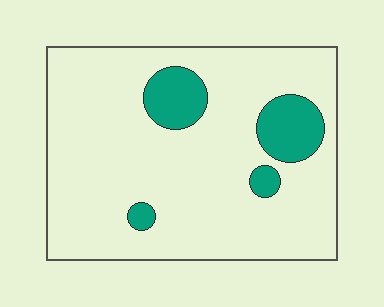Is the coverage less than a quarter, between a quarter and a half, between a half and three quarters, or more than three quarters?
Less than a quarter.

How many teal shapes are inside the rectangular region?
4.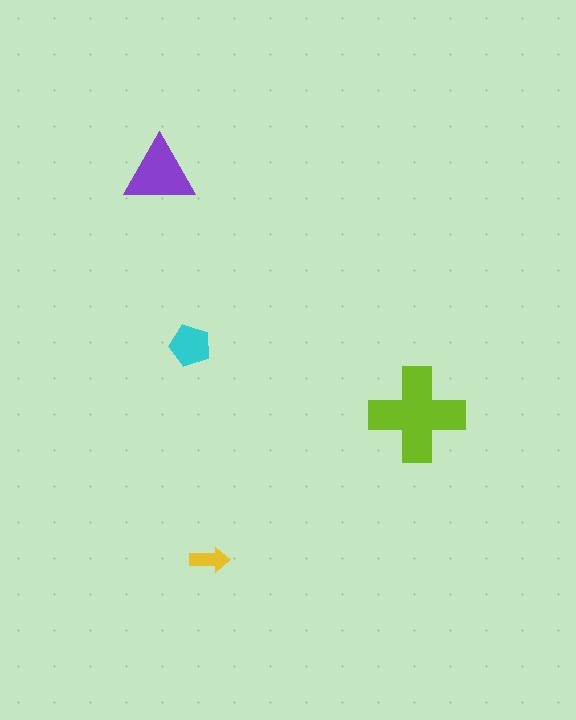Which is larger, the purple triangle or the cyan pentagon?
The purple triangle.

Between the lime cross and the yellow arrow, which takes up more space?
The lime cross.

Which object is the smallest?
The yellow arrow.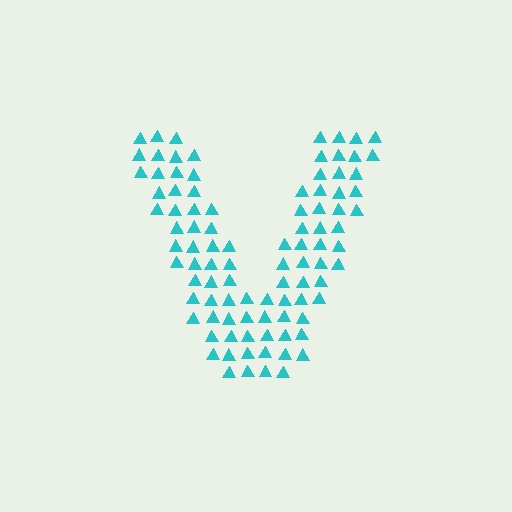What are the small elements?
The small elements are triangles.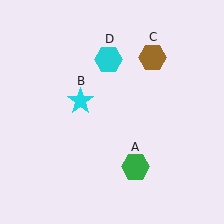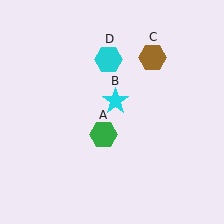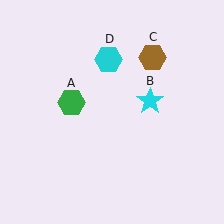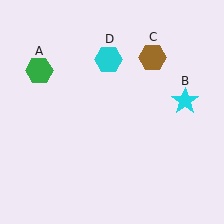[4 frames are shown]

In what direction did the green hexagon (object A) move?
The green hexagon (object A) moved up and to the left.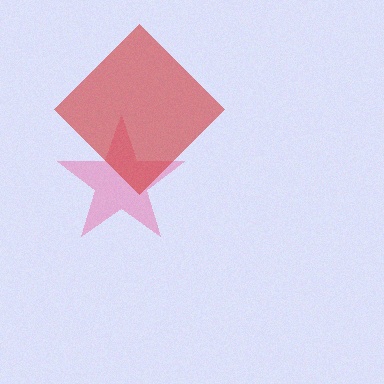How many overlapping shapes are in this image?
There are 2 overlapping shapes in the image.